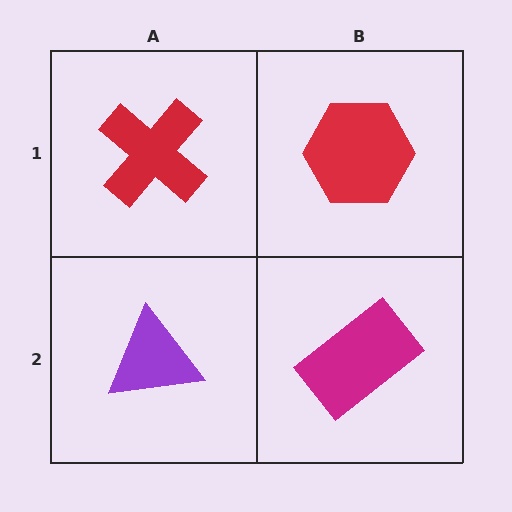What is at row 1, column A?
A red cross.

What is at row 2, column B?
A magenta rectangle.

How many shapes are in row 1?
2 shapes.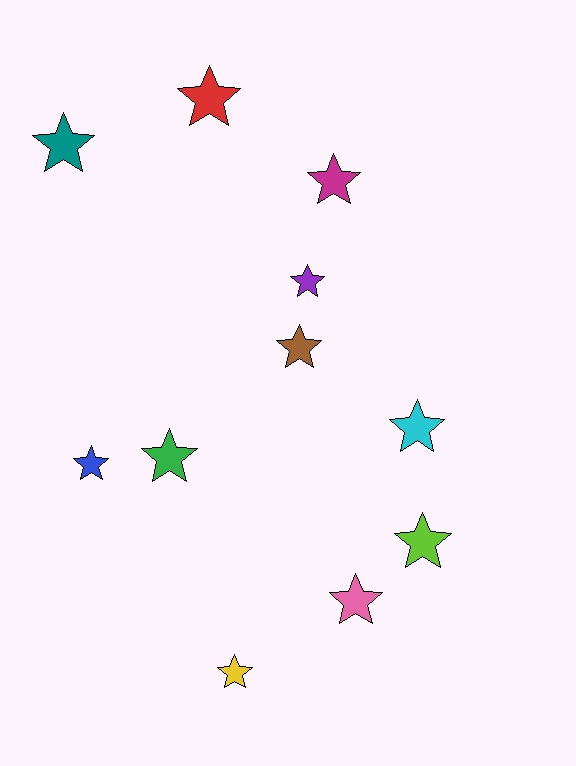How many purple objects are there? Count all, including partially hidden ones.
There is 1 purple object.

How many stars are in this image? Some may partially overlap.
There are 11 stars.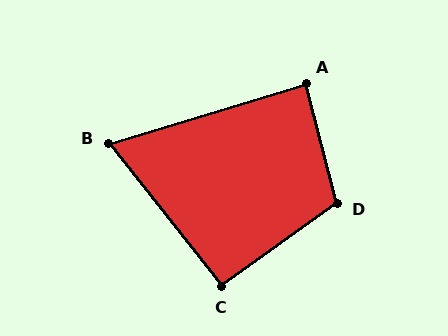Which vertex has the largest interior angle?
D, at approximately 111 degrees.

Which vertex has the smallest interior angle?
B, at approximately 69 degrees.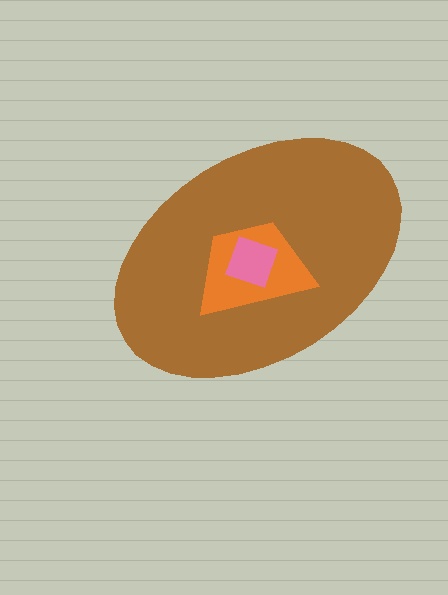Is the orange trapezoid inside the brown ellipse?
Yes.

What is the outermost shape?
The brown ellipse.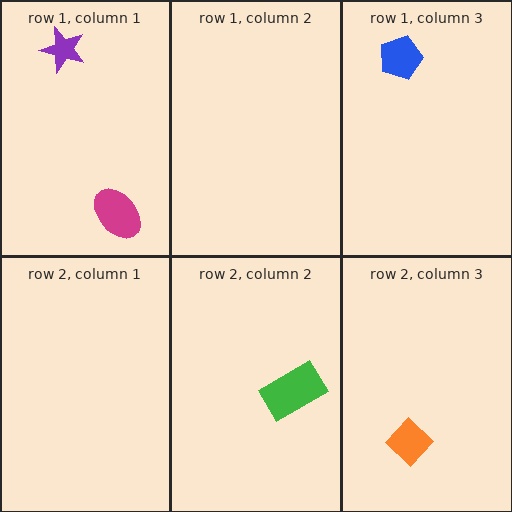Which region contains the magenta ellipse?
The row 1, column 1 region.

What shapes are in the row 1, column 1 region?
The magenta ellipse, the purple star.